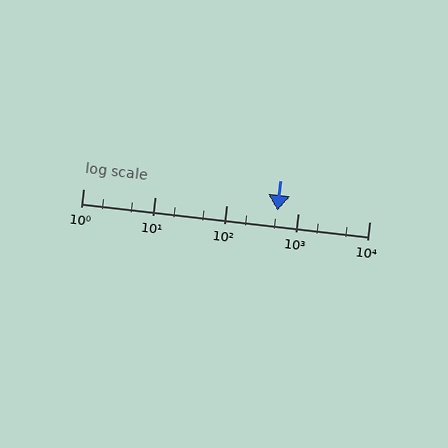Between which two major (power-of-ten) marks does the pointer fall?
The pointer is between 100 and 1000.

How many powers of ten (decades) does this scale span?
The scale spans 4 decades, from 1 to 10000.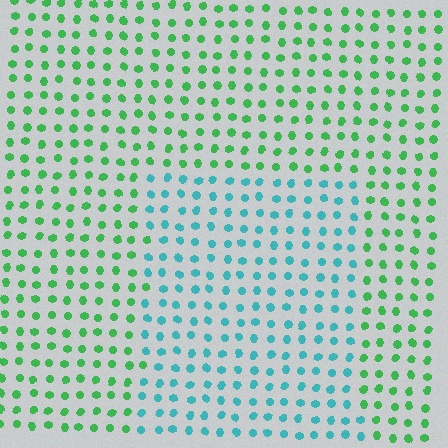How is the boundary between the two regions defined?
The boundary is defined purely by a slight shift in hue (about 52 degrees). Spacing, size, and orientation are identical on both sides.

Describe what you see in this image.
The image is filled with small green elements in a uniform arrangement. A rectangle-shaped region is visible where the elements are tinted to a slightly different hue, forming a subtle color boundary.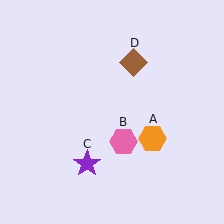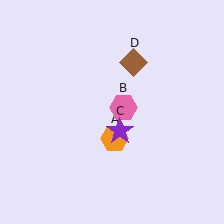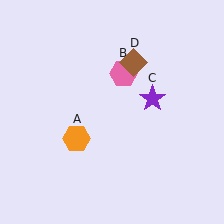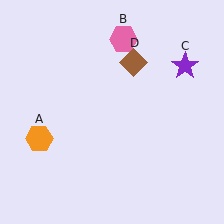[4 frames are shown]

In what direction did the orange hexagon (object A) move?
The orange hexagon (object A) moved left.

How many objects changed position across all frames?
3 objects changed position: orange hexagon (object A), pink hexagon (object B), purple star (object C).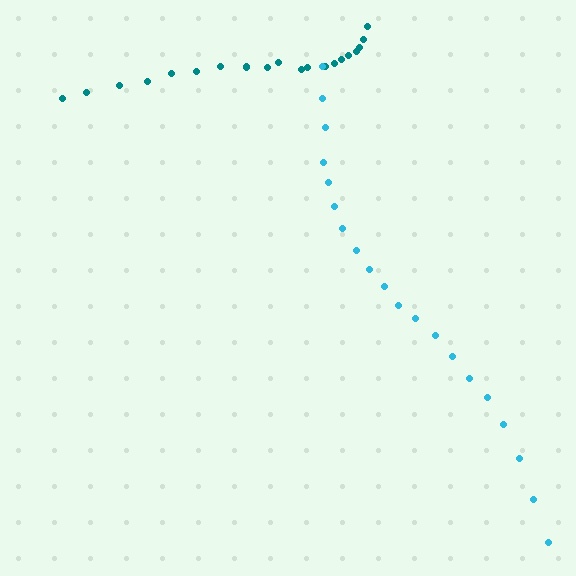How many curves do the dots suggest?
There are 2 distinct paths.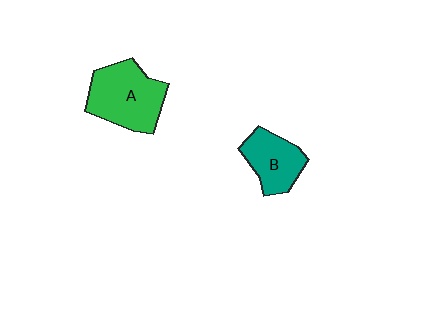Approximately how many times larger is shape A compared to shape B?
Approximately 1.5 times.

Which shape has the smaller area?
Shape B (teal).